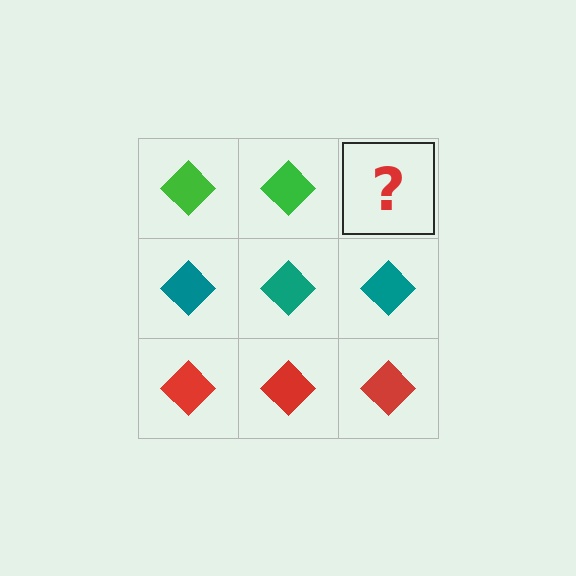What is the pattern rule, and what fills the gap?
The rule is that each row has a consistent color. The gap should be filled with a green diamond.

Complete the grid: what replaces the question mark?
The question mark should be replaced with a green diamond.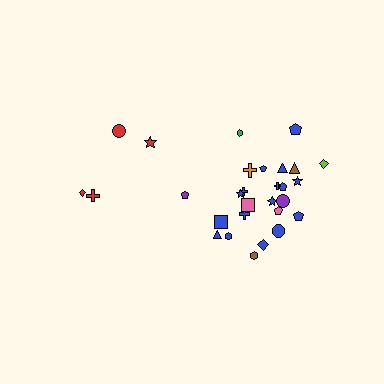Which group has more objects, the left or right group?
The right group.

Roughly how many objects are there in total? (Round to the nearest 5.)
Roughly 30 objects in total.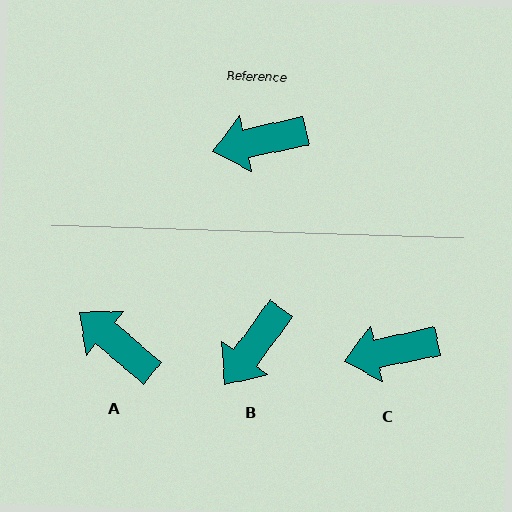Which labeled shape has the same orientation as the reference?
C.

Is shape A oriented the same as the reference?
No, it is off by about 52 degrees.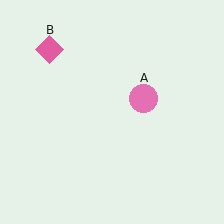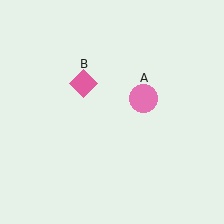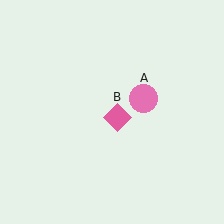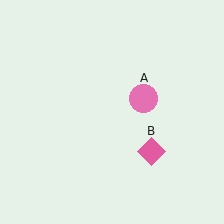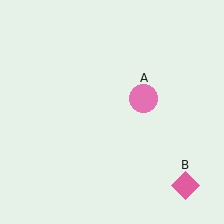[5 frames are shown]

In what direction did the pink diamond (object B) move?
The pink diamond (object B) moved down and to the right.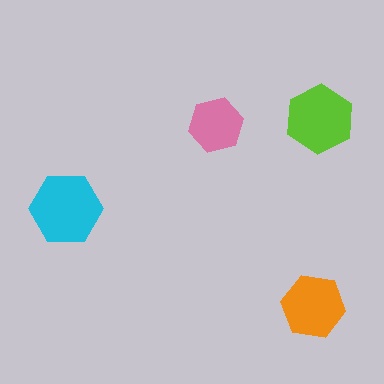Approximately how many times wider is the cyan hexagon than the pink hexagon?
About 1.5 times wider.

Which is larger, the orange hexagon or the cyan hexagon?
The cyan one.